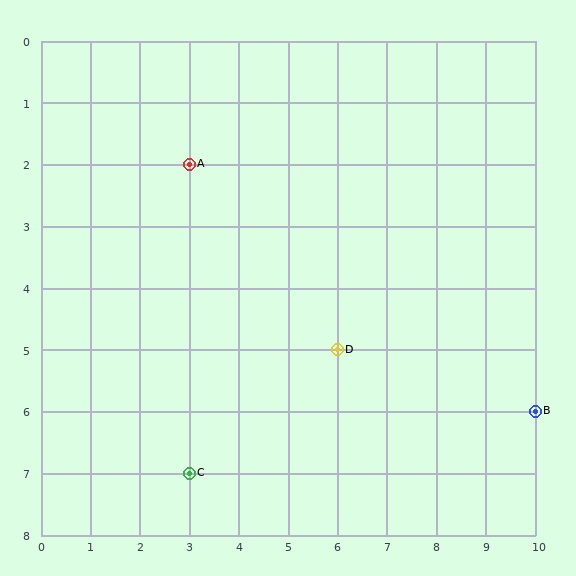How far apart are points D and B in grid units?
Points D and B are 4 columns and 1 row apart (about 4.1 grid units diagonally).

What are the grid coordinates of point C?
Point C is at grid coordinates (3, 7).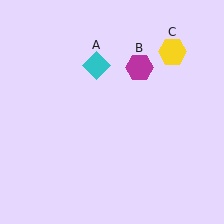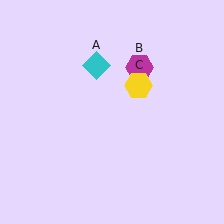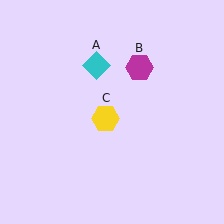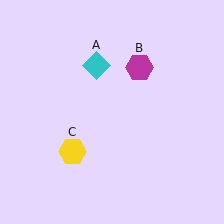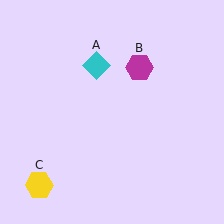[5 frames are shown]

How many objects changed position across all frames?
1 object changed position: yellow hexagon (object C).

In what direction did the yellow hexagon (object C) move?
The yellow hexagon (object C) moved down and to the left.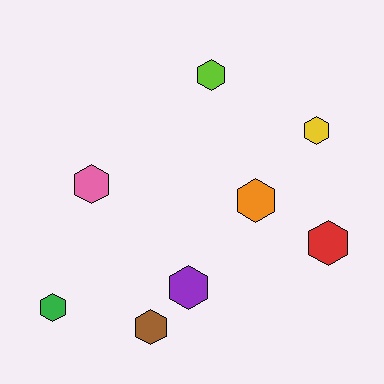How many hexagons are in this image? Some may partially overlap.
There are 8 hexagons.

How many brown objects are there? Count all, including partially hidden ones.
There is 1 brown object.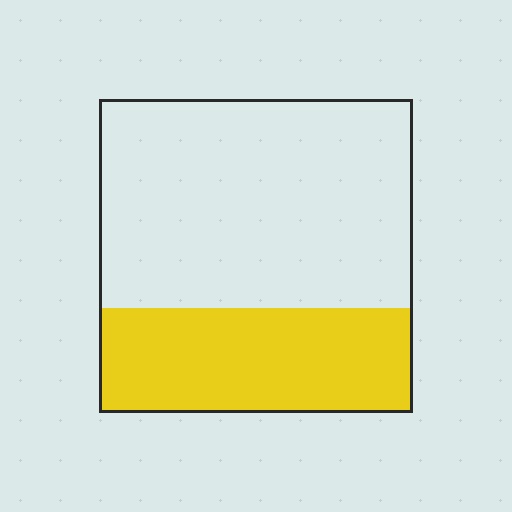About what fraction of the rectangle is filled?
About one third (1/3).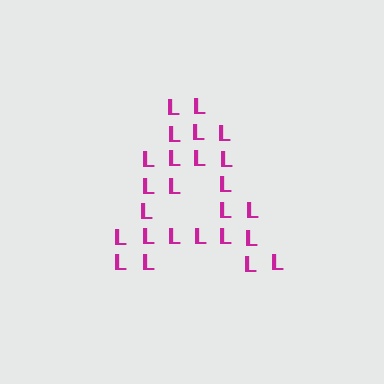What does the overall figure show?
The overall figure shows the letter A.